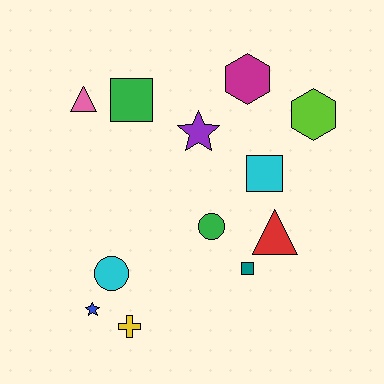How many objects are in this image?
There are 12 objects.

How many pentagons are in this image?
There are no pentagons.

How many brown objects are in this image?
There are no brown objects.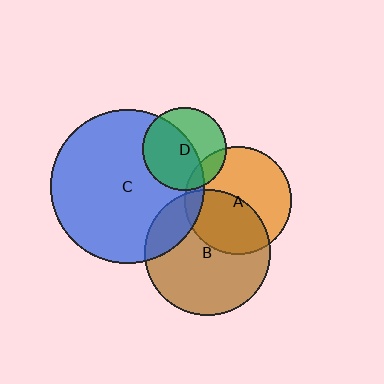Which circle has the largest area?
Circle C (blue).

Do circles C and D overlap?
Yes.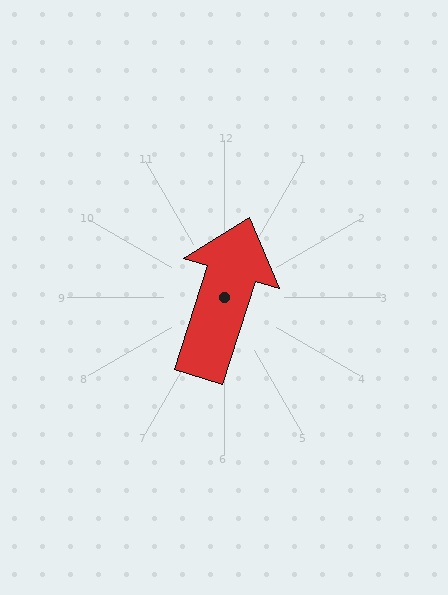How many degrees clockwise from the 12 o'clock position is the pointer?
Approximately 18 degrees.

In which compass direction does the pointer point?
North.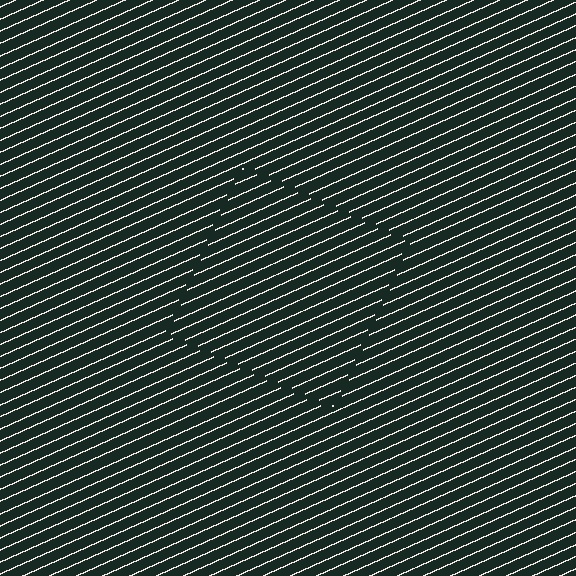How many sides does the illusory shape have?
4 sides — the line-ends trace a square.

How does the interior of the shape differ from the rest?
The interior of the shape contains the same grating, shifted by half a period — the contour is defined by the phase discontinuity where line-ends from the inner and outer gratings abut.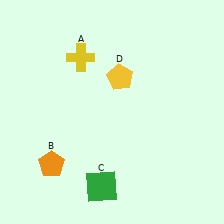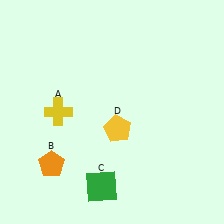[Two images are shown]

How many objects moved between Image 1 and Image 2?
2 objects moved between the two images.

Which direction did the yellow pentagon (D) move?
The yellow pentagon (D) moved down.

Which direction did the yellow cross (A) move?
The yellow cross (A) moved down.